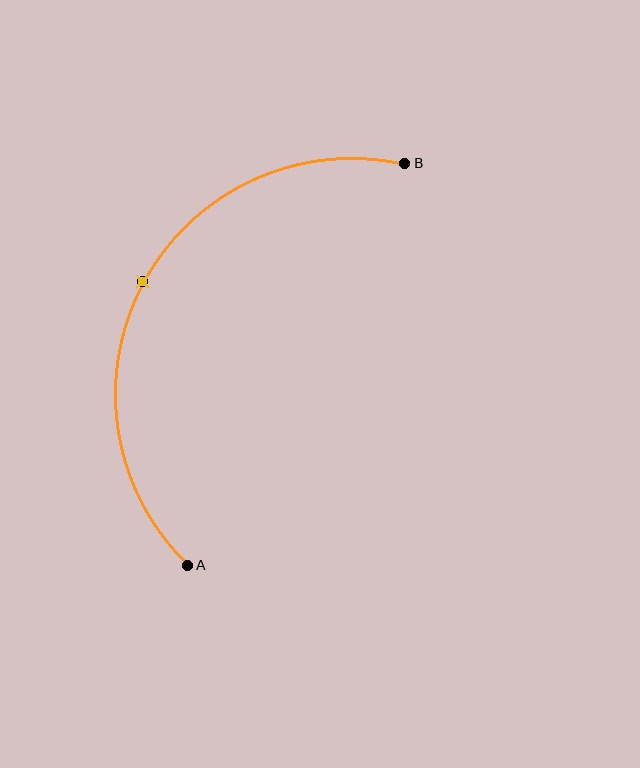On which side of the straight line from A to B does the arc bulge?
The arc bulges to the left of the straight line connecting A and B.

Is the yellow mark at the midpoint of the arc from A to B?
Yes. The yellow mark lies on the arc at equal arc-length from both A and B — it is the arc midpoint.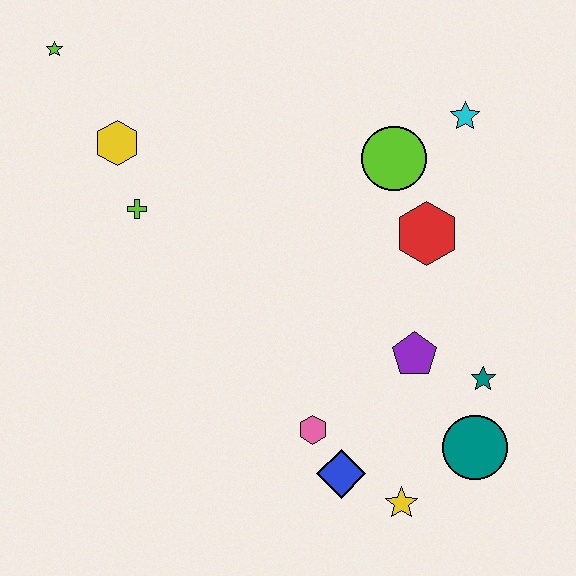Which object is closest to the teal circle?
The teal star is closest to the teal circle.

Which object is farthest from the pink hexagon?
The lime star is farthest from the pink hexagon.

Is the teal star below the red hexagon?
Yes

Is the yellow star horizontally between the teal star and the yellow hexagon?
Yes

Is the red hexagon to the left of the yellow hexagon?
No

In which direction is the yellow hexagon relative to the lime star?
The yellow hexagon is below the lime star.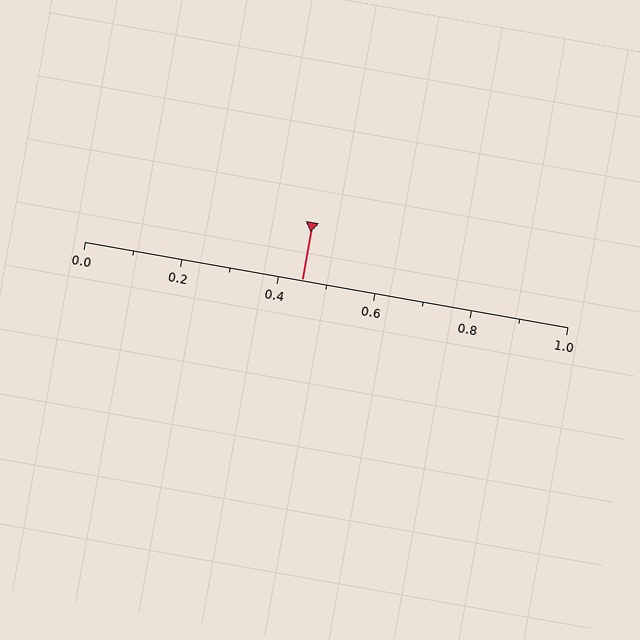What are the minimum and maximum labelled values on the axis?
The axis runs from 0.0 to 1.0.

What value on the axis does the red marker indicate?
The marker indicates approximately 0.45.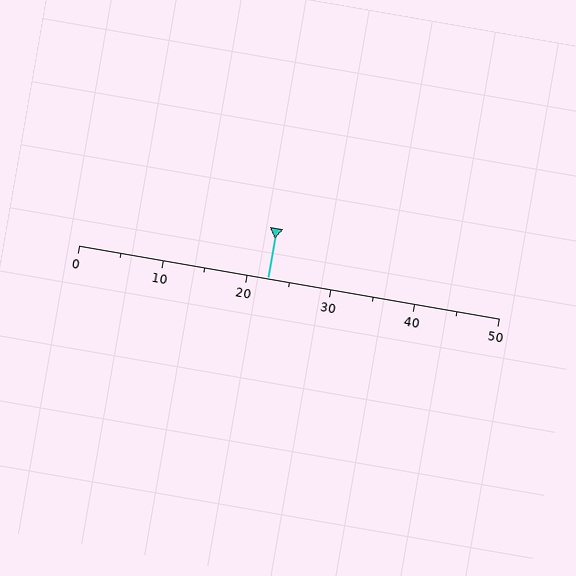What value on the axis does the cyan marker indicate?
The marker indicates approximately 22.5.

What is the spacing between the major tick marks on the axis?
The major ticks are spaced 10 apart.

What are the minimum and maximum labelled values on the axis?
The axis runs from 0 to 50.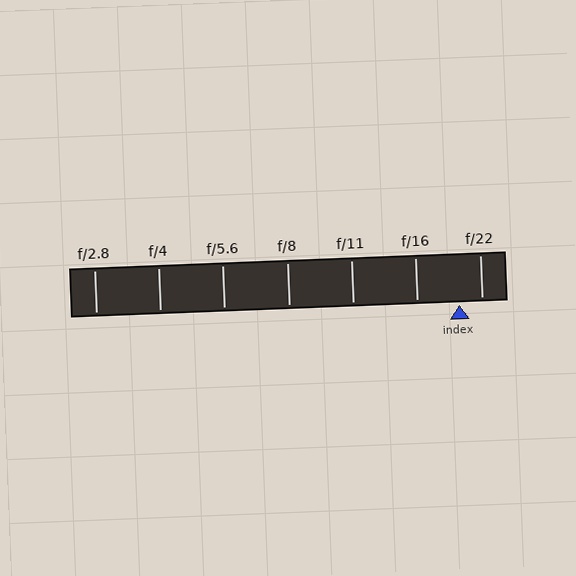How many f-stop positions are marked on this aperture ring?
There are 7 f-stop positions marked.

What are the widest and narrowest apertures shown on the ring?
The widest aperture shown is f/2.8 and the narrowest is f/22.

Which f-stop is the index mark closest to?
The index mark is closest to f/22.